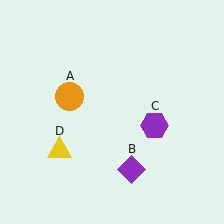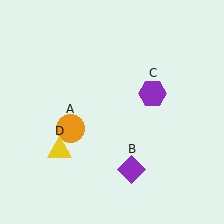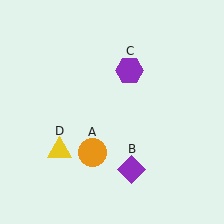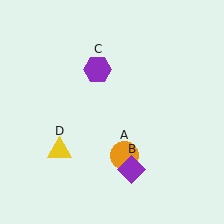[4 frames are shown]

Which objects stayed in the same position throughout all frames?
Purple diamond (object B) and yellow triangle (object D) remained stationary.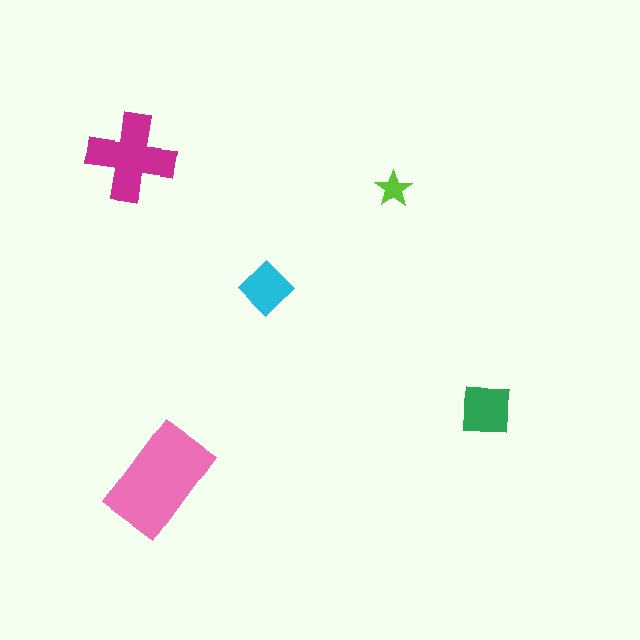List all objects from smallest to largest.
The lime star, the cyan diamond, the green square, the magenta cross, the pink rectangle.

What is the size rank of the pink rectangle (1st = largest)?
1st.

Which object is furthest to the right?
The green square is rightmost.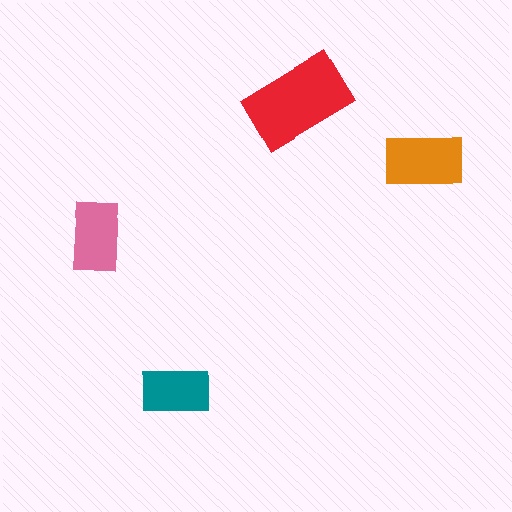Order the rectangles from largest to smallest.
the red one, the orange one, the pink one, the teal one.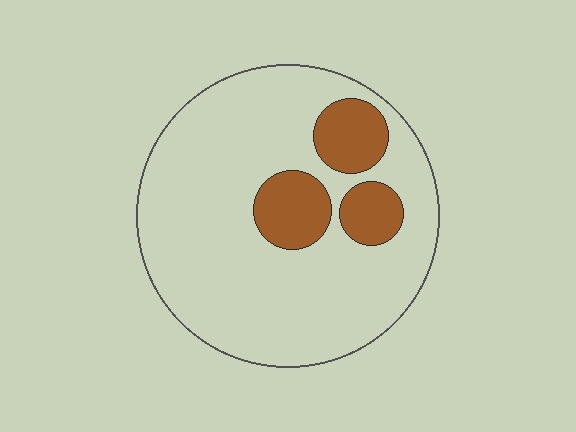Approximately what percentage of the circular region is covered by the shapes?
Approximately 20%.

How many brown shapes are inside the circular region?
3.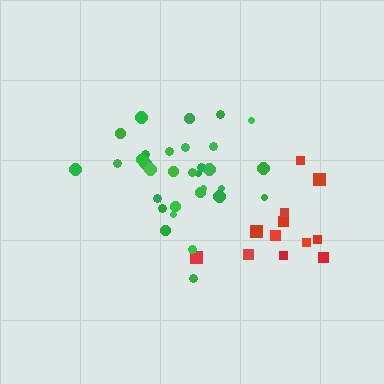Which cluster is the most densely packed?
Green.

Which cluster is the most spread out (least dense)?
Red.